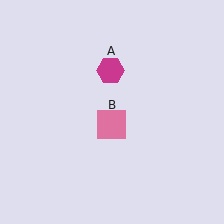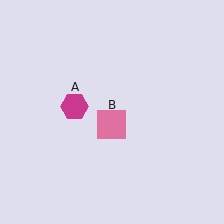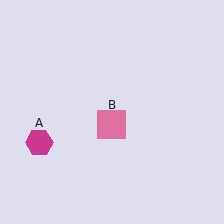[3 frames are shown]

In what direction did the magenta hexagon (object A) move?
The magenta hexagon (object A) moved down and to the left.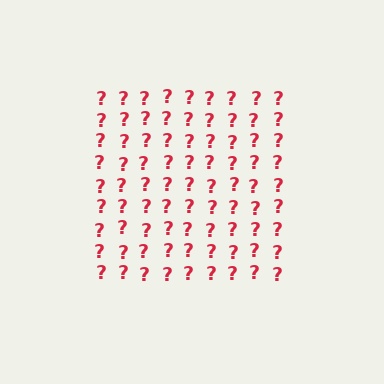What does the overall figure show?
The overall figure shows a square.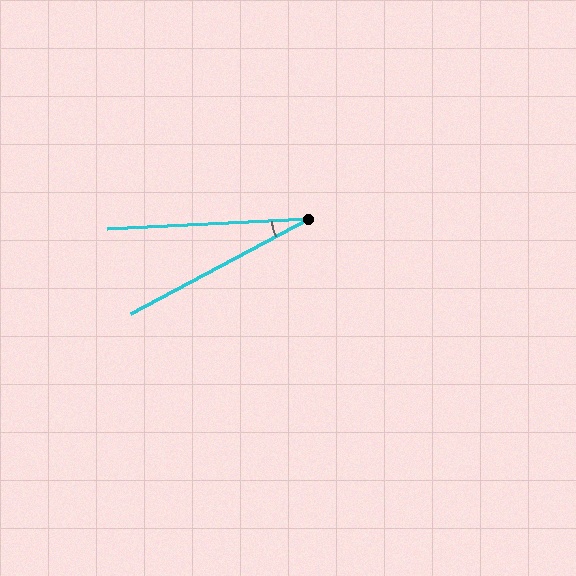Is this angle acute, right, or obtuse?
It is acute.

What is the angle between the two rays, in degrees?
Approximately 25 degrees.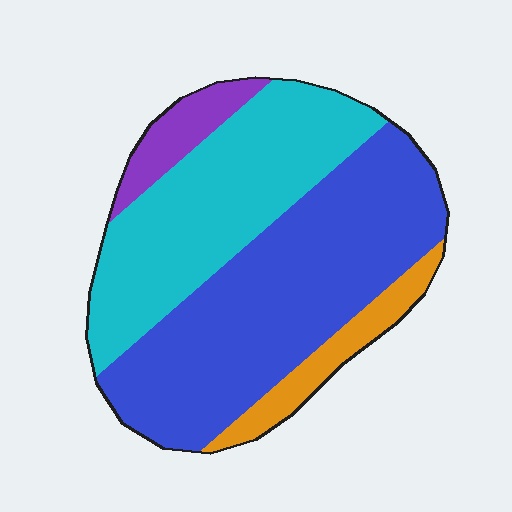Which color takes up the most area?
Blue, at roughly 50%.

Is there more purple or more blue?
Blue.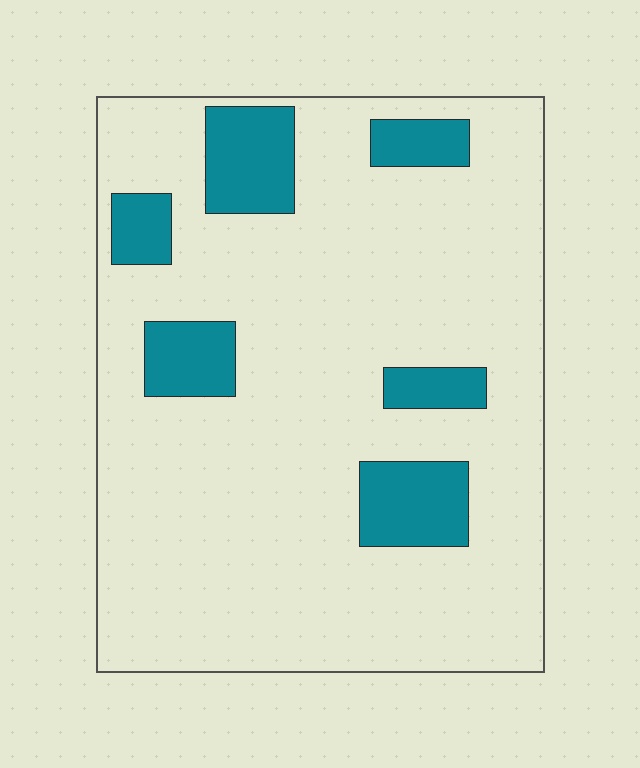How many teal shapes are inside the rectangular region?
6.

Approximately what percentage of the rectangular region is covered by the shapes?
Approximately 15%.